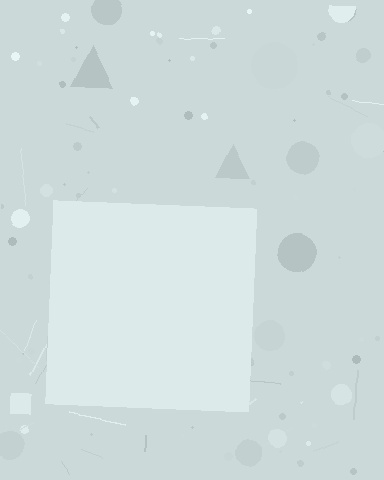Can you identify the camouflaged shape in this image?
The camouflaged shape is a square.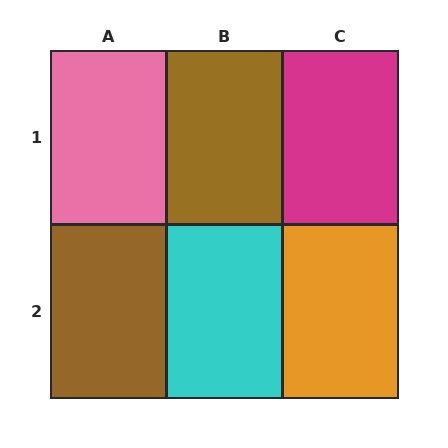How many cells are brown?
2 cells are brown.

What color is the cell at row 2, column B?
Cyan.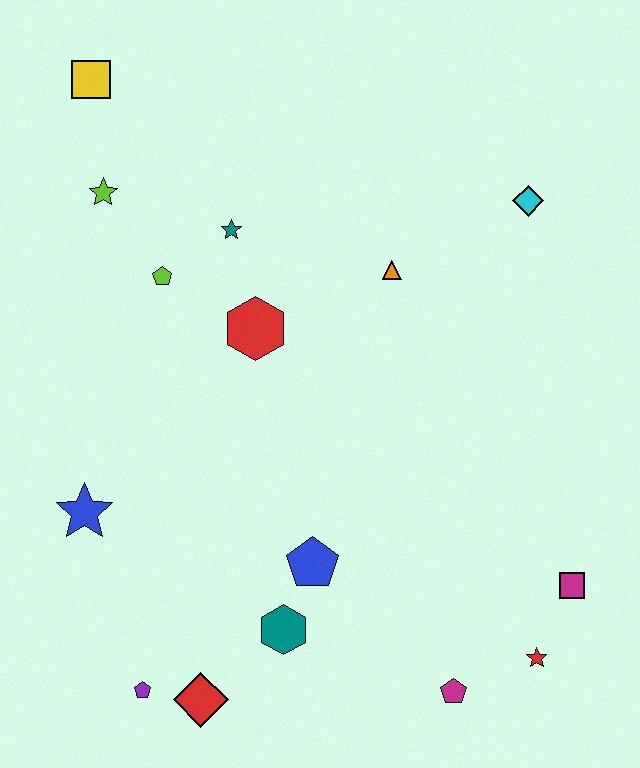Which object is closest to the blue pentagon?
The teal hexagon is closest to the blue pentagon.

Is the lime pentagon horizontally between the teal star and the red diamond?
No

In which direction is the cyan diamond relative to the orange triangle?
The cyan diamond is to the right of the orange triangle.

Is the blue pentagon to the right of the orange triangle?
No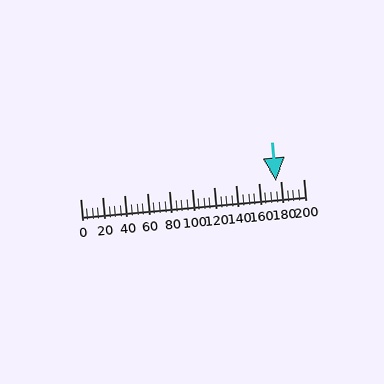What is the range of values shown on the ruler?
The ruler shows values from 0 to 200.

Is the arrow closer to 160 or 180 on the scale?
The arrow is closer to 180.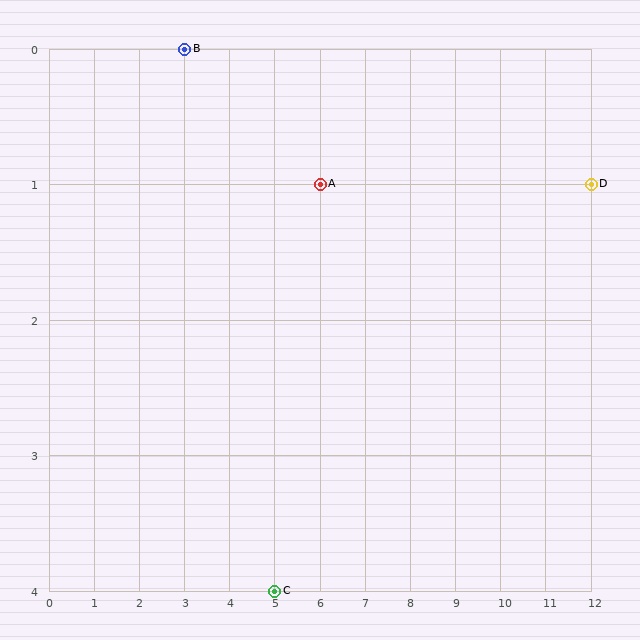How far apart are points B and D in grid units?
Points B and D are 9 columns and 1 row apart (about 9.1 grid units diagonally).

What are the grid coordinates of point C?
Point C is at grid coordinates (5, 4).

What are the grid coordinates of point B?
Point B is at grid coordinates (3, 0).